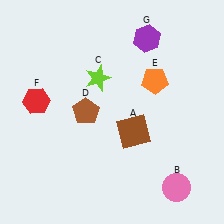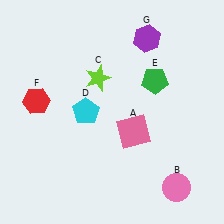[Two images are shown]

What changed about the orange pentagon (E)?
In Image 1, E is orange. In Image 2, it changed to green.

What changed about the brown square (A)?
In Image 1, A is brown. In Image 2, it changed to pink.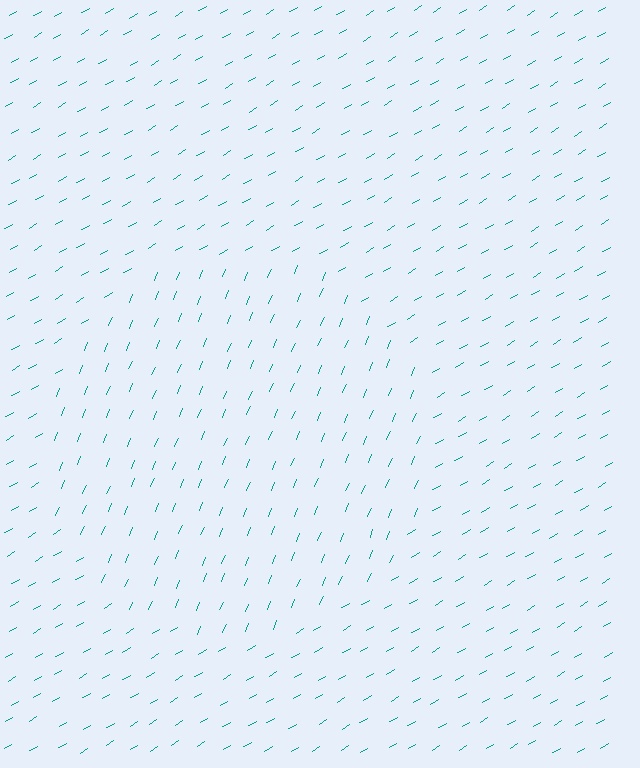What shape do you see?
I see a circle.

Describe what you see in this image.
The image is filled with small teal line segments. A circle region in the image has lines oriented differently from the surrounding lines, creating a visible texture boundary.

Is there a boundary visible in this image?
Yes, there is a texture boundary formed by a change in line orientation.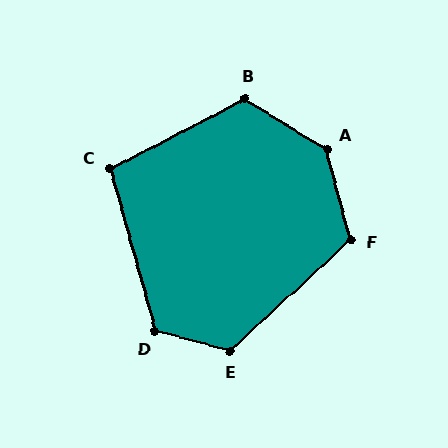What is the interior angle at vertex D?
Approximately 121 degrees (obtuse).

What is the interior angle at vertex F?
Approximately 118 degrees (obtuse).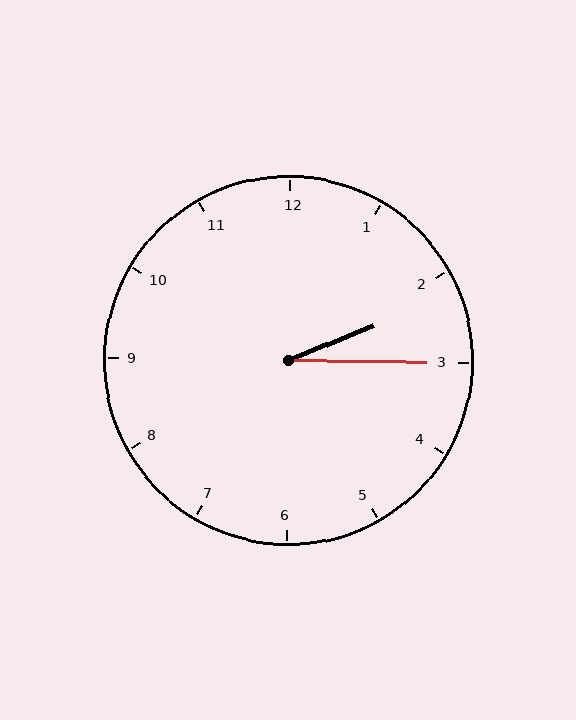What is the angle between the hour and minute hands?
Approximately 22 degrees.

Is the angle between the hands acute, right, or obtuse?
It is acute.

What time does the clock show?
2:15.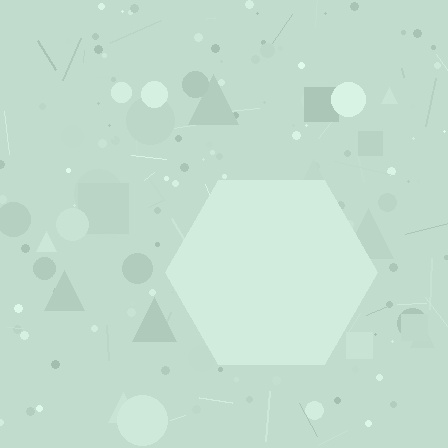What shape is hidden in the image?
A hexagon is hidden in the image.